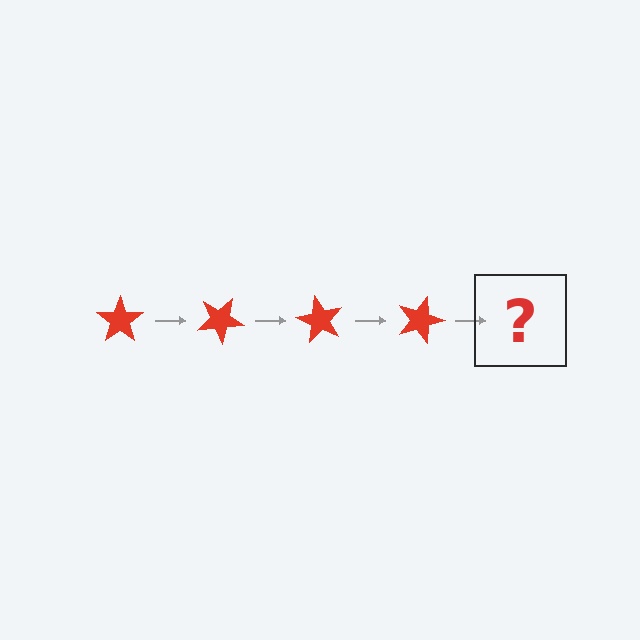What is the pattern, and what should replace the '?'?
The pattern is that the star rotates 30 degrees each step. The '?' should be a red star rotated 120 degrees.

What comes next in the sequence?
The next element should be a red star rotated 120 degrees.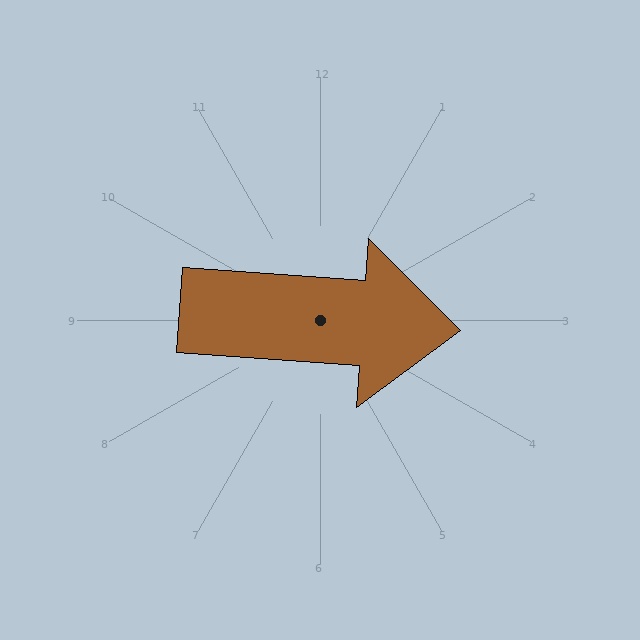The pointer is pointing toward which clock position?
Roughly 3 o'clock.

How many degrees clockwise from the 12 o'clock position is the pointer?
Approximately 94 degrees.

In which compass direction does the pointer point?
East.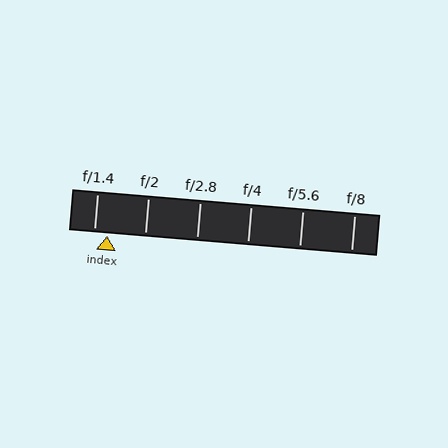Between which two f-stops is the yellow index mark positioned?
The index mark is between f/1.4 and f/2.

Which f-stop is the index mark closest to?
The index mark is closest to f/1.4.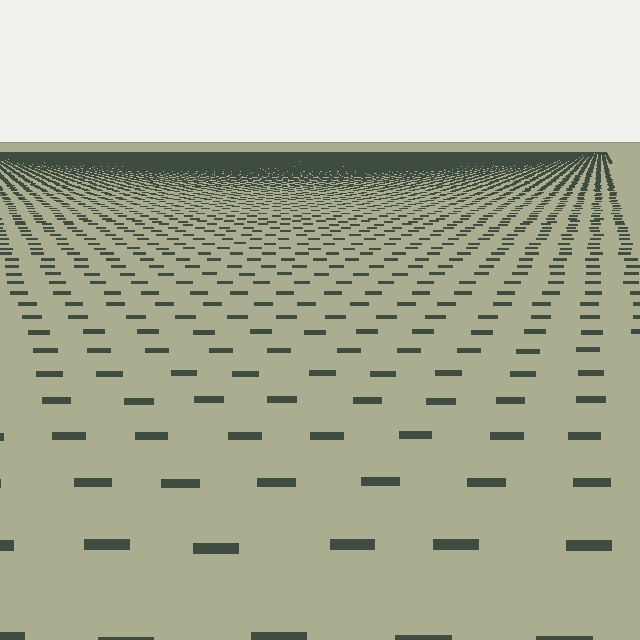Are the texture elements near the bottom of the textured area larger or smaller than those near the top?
Larger. Near the bottom, elements are closer to the viewer and appear at a bigger on-screen size.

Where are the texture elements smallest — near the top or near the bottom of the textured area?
Near the top.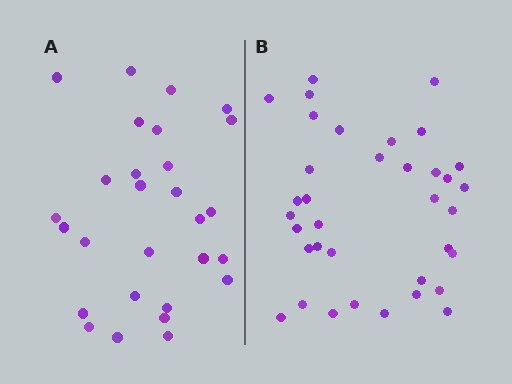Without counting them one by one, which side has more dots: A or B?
Region B (the right region) has more dots.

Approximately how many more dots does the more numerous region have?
Region B has roughly 8 or so more dots than region A.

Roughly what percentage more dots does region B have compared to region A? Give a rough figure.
About 30% more.